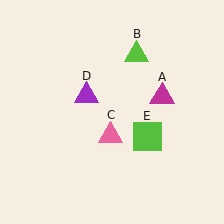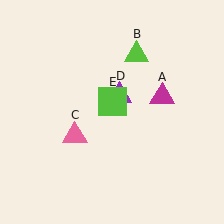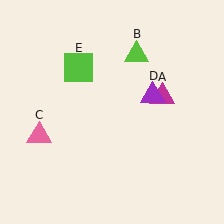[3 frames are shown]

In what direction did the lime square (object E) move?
The lime square (object E) moved up and to the left.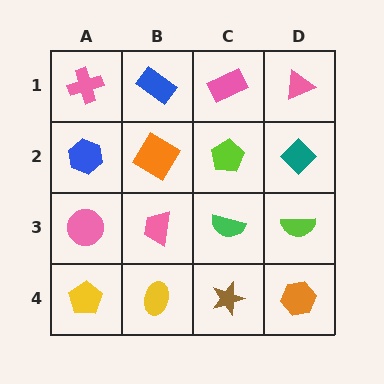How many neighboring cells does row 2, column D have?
3.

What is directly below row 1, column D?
A teal diamond.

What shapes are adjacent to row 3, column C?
A lime pentagon (row 2, column C), a brown star (row 4, column C), a pink trapezoid (row 3, column B), a lime semicircle (row 3, column D).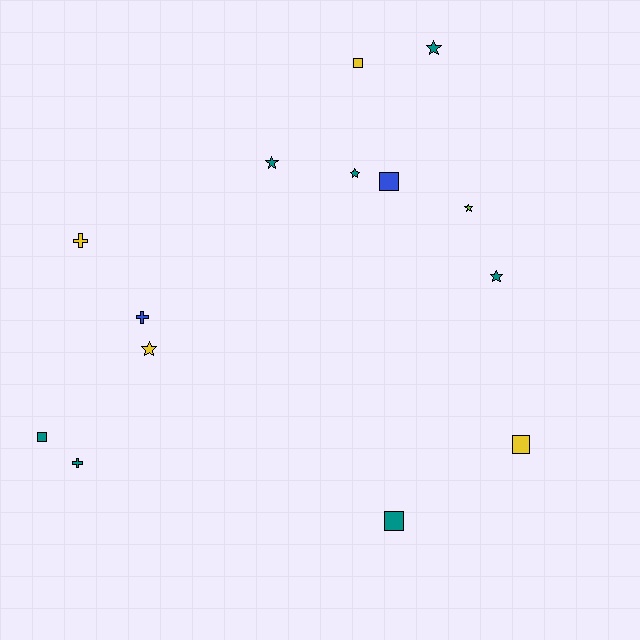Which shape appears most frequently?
Star, with 6 objects.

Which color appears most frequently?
Teal, with 7 objects.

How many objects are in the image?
There are 14 objects.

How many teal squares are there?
There are 2 teal squares.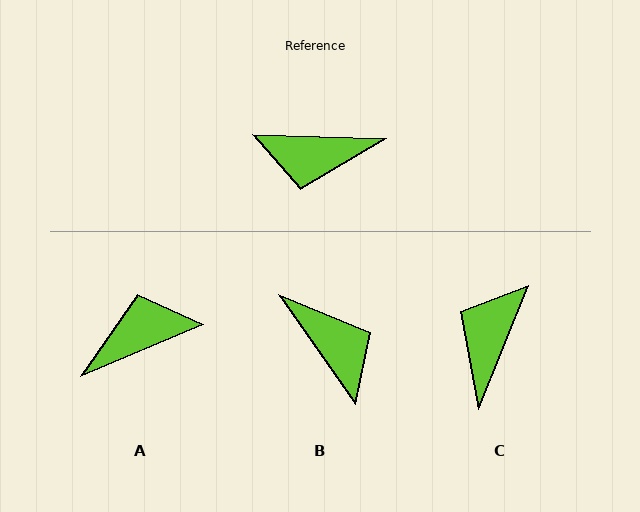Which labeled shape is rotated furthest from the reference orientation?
A, about 156 degrees away.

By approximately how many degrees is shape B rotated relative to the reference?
Approximately 126 degrees counter-clockwise.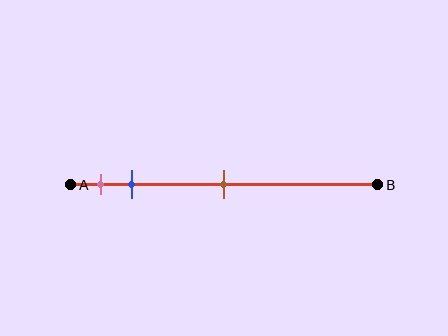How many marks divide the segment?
There are 3 marks dividing the segment.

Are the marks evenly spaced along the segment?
No, the marks are not evenly spaced.